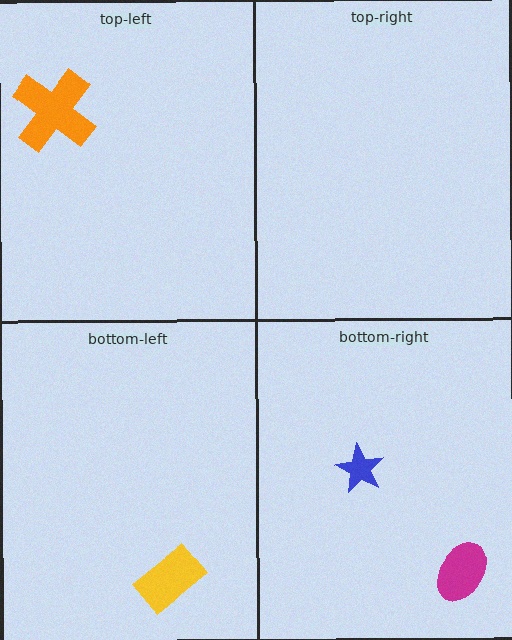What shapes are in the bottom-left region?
The yellow rectangle.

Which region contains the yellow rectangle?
The bottom-left region.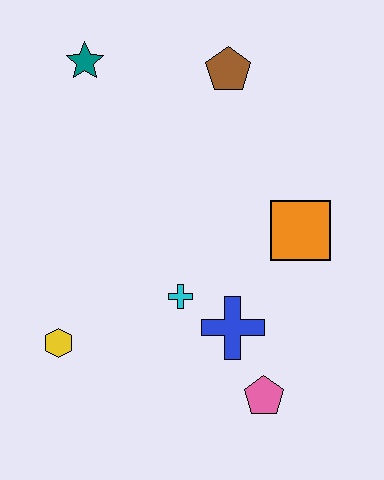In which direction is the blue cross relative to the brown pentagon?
The blue cross is below the brown pentagon.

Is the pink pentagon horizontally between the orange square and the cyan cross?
Yes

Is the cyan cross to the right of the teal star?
Yes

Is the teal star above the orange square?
Yes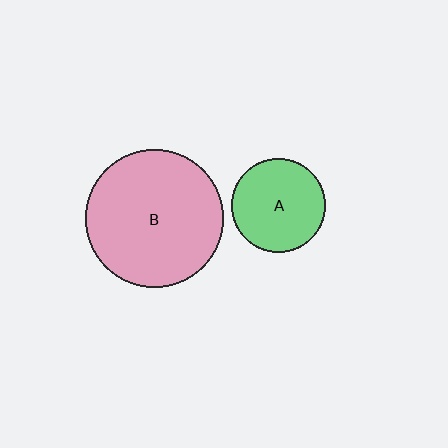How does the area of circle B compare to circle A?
Approximately 2.2 times.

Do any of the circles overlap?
No, none of the circles overlap.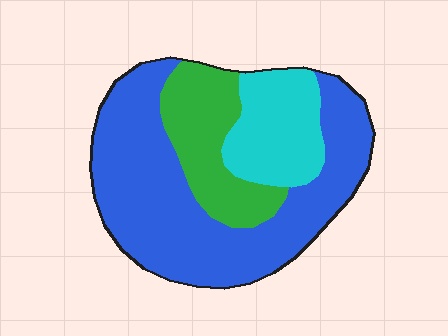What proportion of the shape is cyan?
Cyan takes up about one fifth (1/5) of the shape.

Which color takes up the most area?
Blue, at roughly 60%.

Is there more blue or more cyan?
Blue.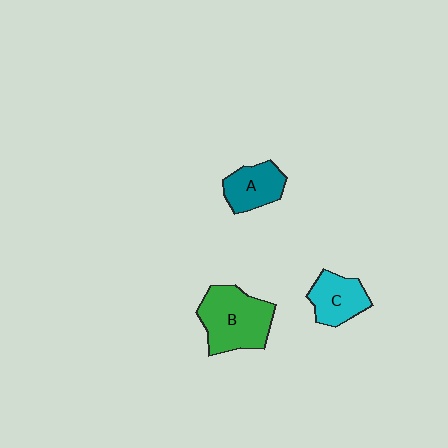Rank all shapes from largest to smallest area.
From largest to smallest: B (green), C (cyan), A (teal).